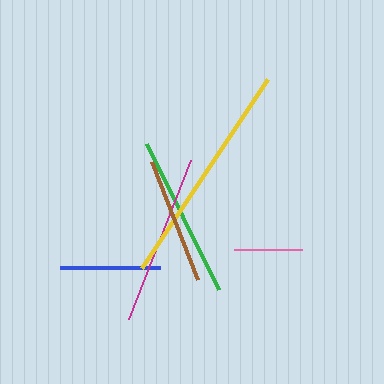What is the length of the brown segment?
The brown segment is approximately 126 pixels long.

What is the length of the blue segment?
The blue segment is approximately 100 pixels long.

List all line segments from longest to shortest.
From longest to shortest: yellow, magenta, green, brown, blue, pink.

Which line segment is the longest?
The yellow line is the longest at approximately 227 pixels.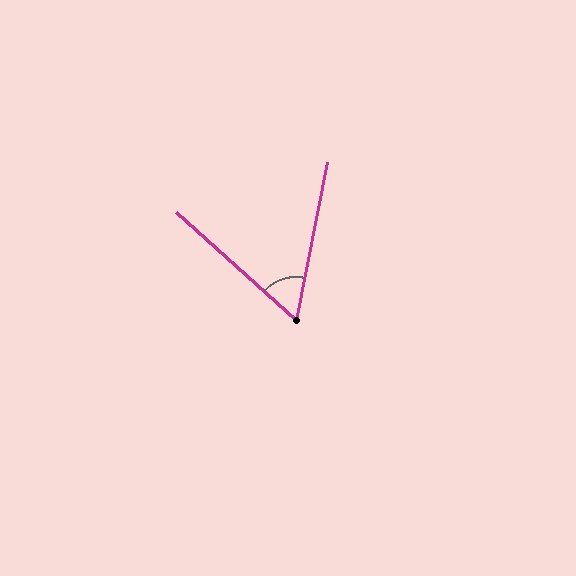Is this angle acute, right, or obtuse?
It is acute.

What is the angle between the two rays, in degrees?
Approximately 59 degrees.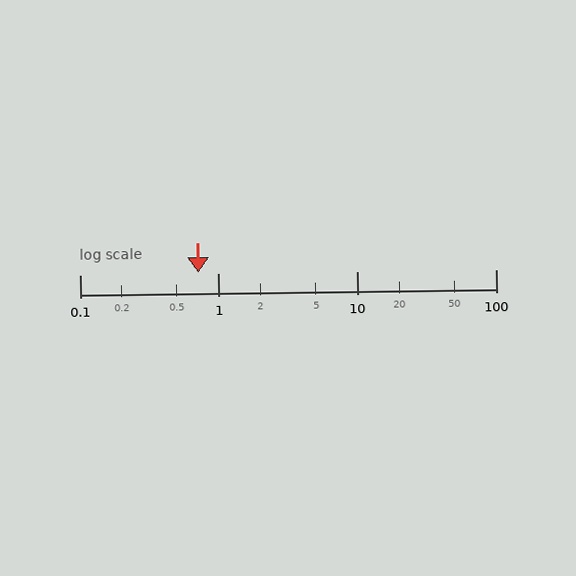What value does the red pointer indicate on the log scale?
The pointer indicates approximately 0.71.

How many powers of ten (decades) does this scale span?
The scale spans 3 decades, from 0.1 to 100.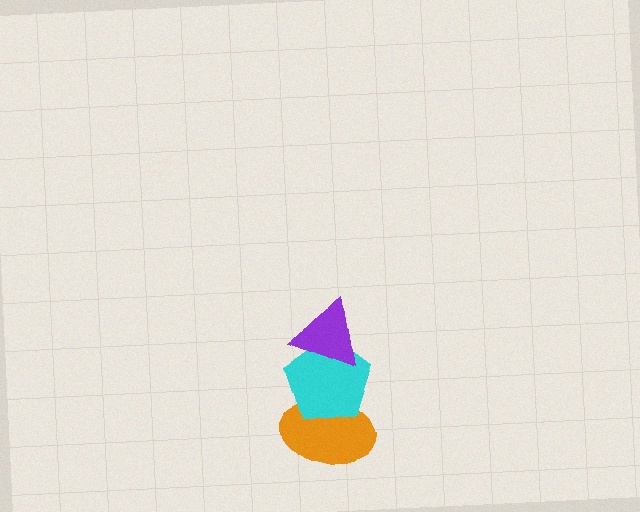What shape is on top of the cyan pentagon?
The purple triangle is on top of the cyan pentagon.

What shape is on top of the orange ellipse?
The cyan pentagon is on top of the orange ellipse.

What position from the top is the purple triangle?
The purple triangle is 1st from the top.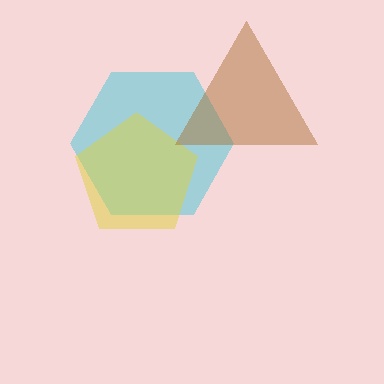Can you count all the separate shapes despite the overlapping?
Yes, there are 3 separate shapes.